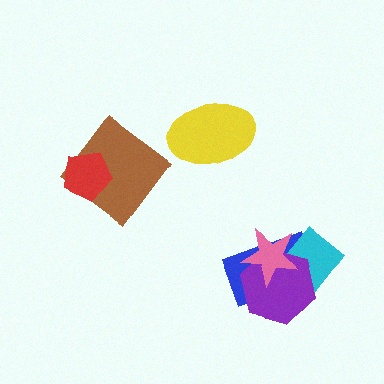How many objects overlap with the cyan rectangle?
3 objects overlap with the cyan rectangle.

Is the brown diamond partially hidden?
Yes, it is partially covered by another shape.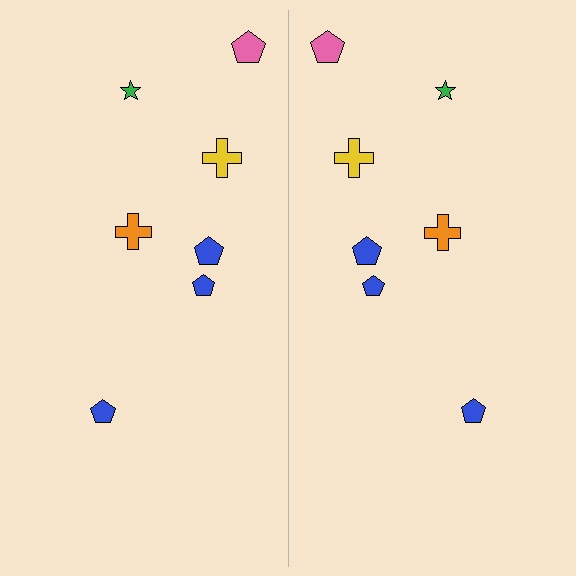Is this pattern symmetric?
Yes, this pattern has bilateral (reflection) symmetry.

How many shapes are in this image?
There are 14 shapes in this image.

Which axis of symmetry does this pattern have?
The pattern has a vertical axis of symmetry running through the center of the image.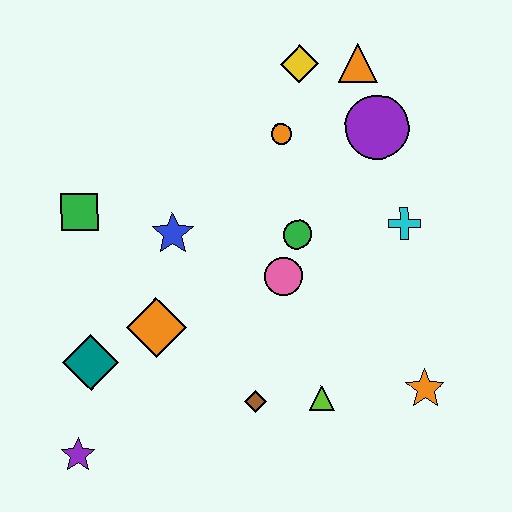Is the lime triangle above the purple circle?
No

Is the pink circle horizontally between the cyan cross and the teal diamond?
Yes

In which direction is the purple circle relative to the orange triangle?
The purple circle is below the orange triangle.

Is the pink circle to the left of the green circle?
Yes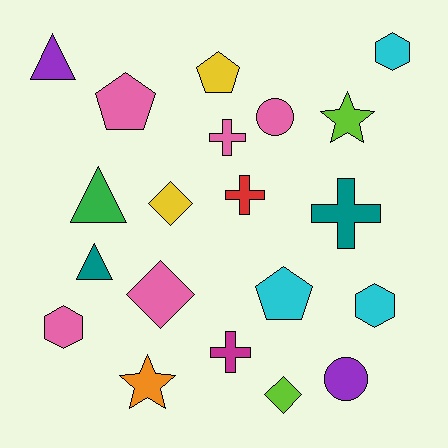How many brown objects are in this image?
There are no brown objects.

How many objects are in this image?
There are 20 objects.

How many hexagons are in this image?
There are 3 hexagons.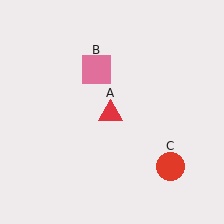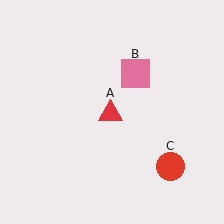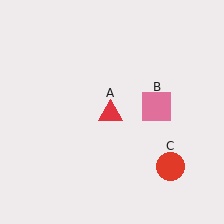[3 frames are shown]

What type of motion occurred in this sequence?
The pink square (object B) rotated clockwise around the center of the scene.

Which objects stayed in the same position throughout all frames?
Red triangle (object A) and red circle (object C) remained stationary.